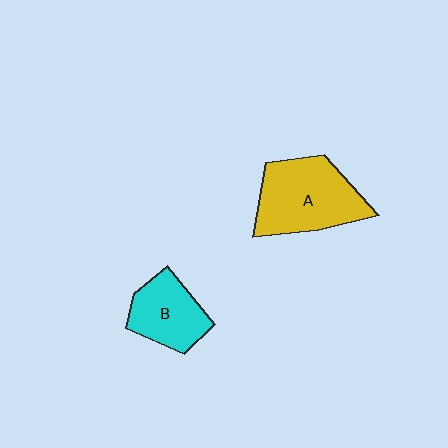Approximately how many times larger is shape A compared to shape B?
Approximately 1.5 times.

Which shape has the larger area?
Shape A (yellow).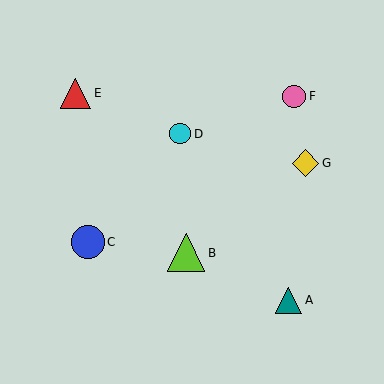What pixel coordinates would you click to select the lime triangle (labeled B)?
Click at (186, 253) to select the lime triangle B.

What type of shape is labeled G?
Shape G is a yellow diamond.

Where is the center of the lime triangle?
The center of the lime triangle is at (186, 253).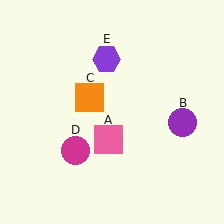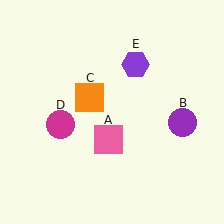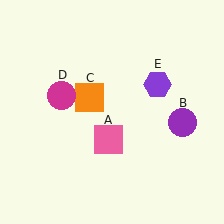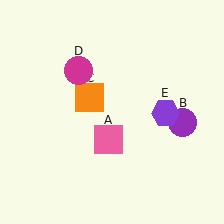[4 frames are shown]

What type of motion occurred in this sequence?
The magenta circle (object D), purple hexagon (object E) rotated clockwise around the center of the scene.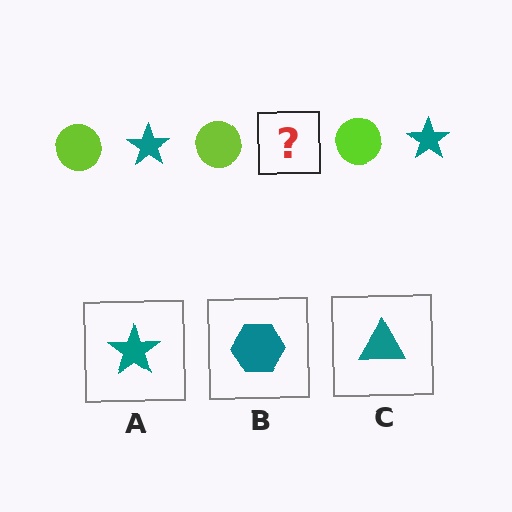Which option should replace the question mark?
Option A.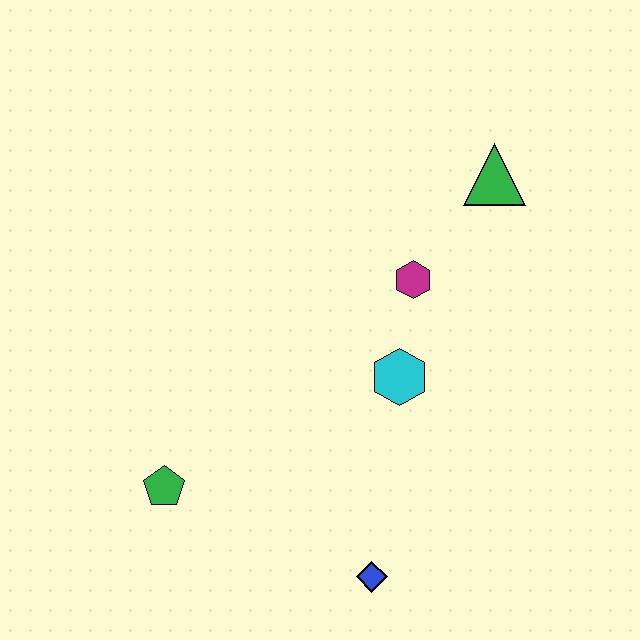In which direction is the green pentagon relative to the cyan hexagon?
The green pentagon is to the left of the cyan hexagon.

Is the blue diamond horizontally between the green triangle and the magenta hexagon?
No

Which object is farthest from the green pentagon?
The green triangle is farthest from the green pentagon.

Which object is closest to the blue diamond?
The cyan hexagon is closest to the blue diamond.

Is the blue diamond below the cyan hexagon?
Yes